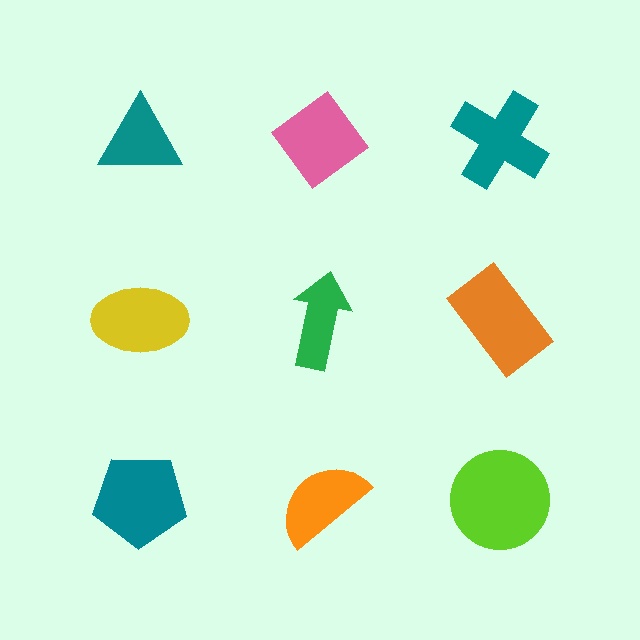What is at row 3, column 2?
An orange semicircle.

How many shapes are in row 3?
3 shapes.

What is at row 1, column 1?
A teal triangle.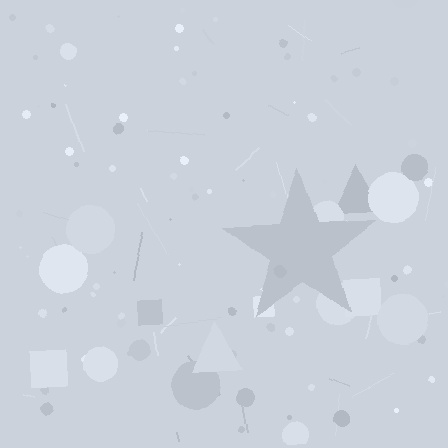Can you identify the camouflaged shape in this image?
The camouflaged shape is a star.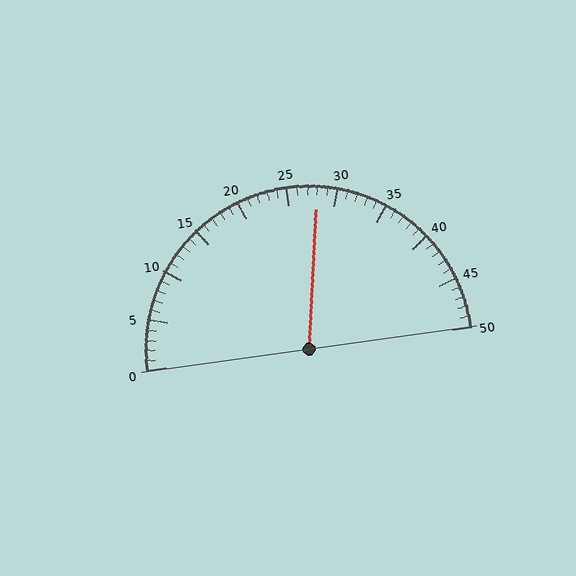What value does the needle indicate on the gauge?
The needle indicates approximately 28.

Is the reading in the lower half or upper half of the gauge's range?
The reading is in the upper half of the range (0 to 50).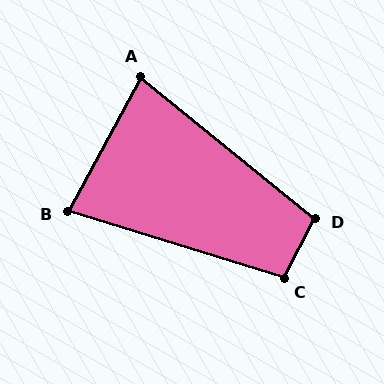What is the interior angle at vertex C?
Approximately 100 degrees (obtuse).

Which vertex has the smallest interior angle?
B, at approximately 79 degrees.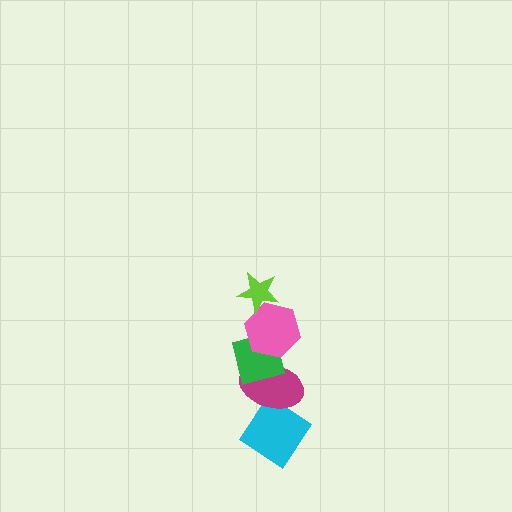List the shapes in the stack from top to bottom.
From top to bottom: the lime star, the pink hexagon, the green square, the magenta ellipse, the cyan diamond.